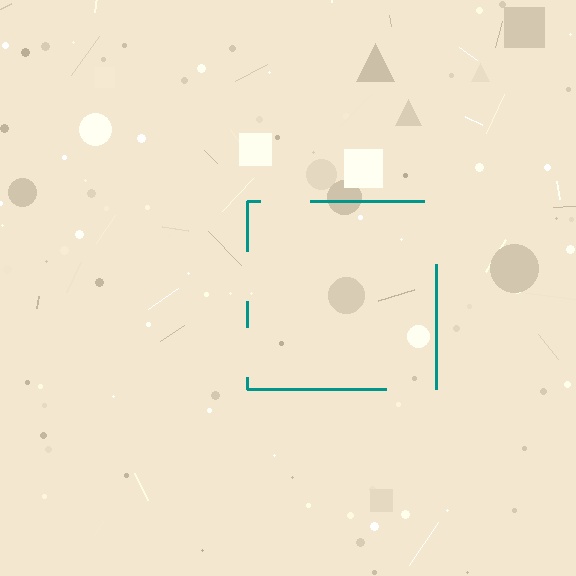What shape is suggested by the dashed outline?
The dashed outline suggests a square.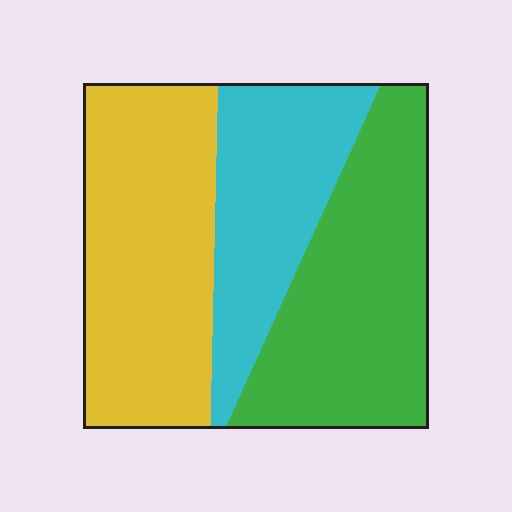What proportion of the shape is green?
Green covers about 35% of the shape.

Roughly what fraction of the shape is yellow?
Yellow covers roughly 40% of the shape.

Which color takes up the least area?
Cyan, at roughly 25%.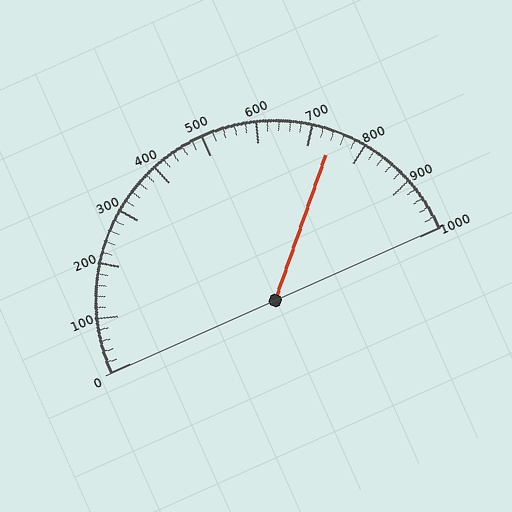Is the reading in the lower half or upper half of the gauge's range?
The reading is in the upper half of the range (0 to 1000).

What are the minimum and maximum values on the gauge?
The gauge ranges from 0 to 1000.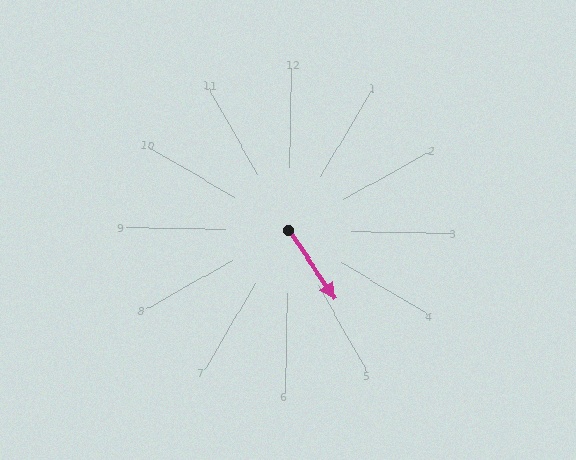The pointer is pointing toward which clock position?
Roughly 5 o'clock.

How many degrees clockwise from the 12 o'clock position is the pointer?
Approximately 145 degrees.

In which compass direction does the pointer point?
Southeast.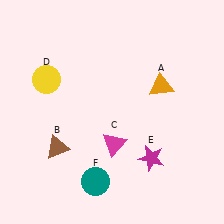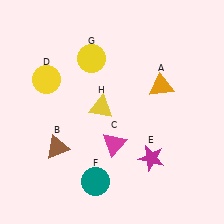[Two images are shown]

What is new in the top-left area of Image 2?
A yellow triangle (H) was added in the top-left area of Image 2.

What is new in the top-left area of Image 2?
A yellow circle (G) was added in the top-left area of Image 2.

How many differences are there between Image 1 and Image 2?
There are 2 differences between the two images.